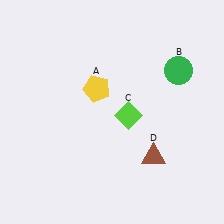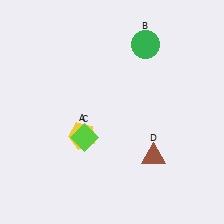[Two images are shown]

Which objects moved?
The objects that moved are: the yellow pentagon (A), the green circle (B), the lime diamond (C).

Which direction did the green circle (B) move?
The green circle (B) moved left.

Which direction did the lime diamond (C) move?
The lime diamond (C) moved left.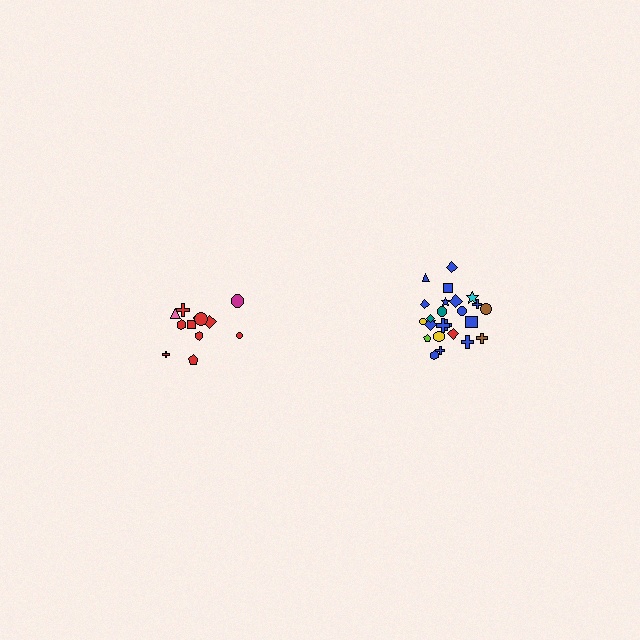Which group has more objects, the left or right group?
The right group.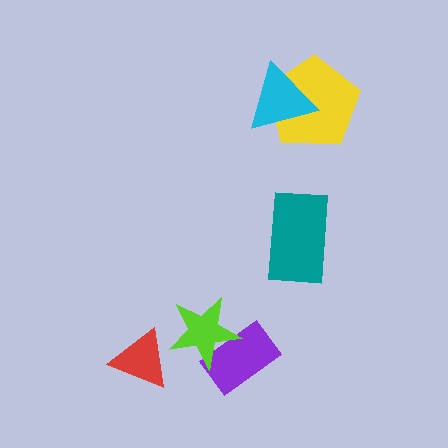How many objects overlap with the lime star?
1 object overlaps with the lime star.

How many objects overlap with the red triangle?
0 objects overlap with the red triangle.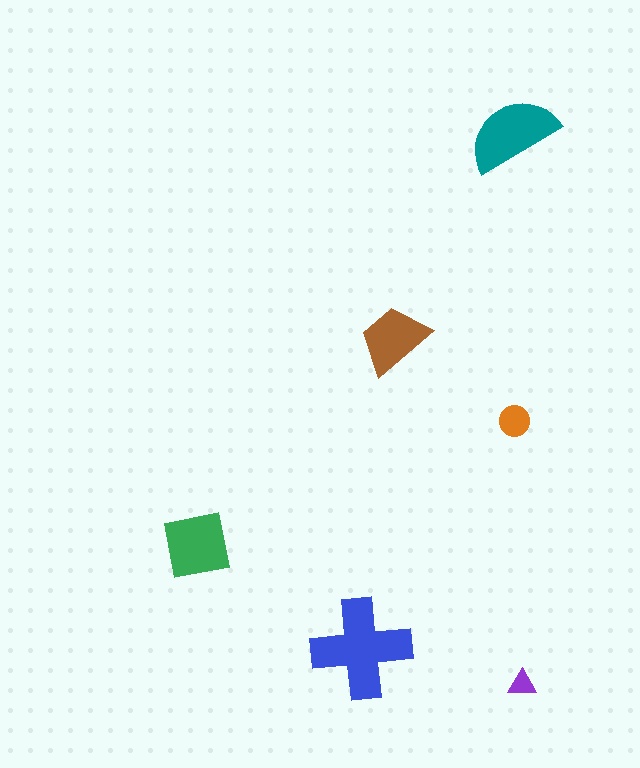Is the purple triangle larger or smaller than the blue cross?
Smaller.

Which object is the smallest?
The purple triangle.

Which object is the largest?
The blue cross.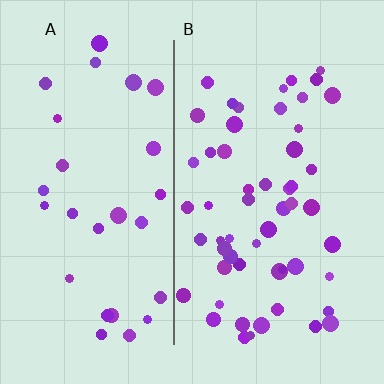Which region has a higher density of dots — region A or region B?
B (the right).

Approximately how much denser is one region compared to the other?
Approximately 1.8× — region B over region A.